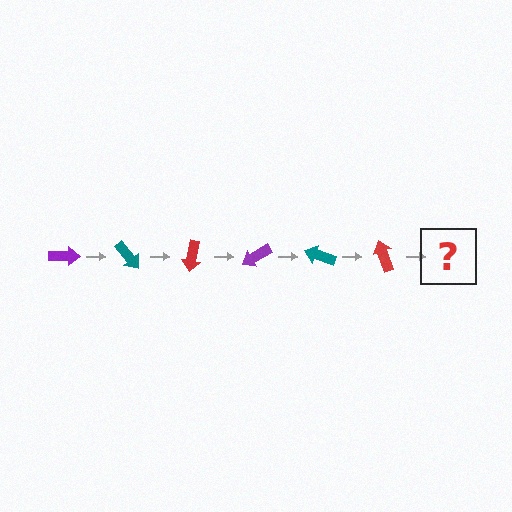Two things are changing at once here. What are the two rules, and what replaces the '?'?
The two rules are that it rotates 50 degrees each step and the color cycles through purple, teal, and red. The '?' should be a purple arrow, rotated 300 degrees from the start.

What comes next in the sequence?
The next element should be a purple arrow, rotated 300 degrees from the start.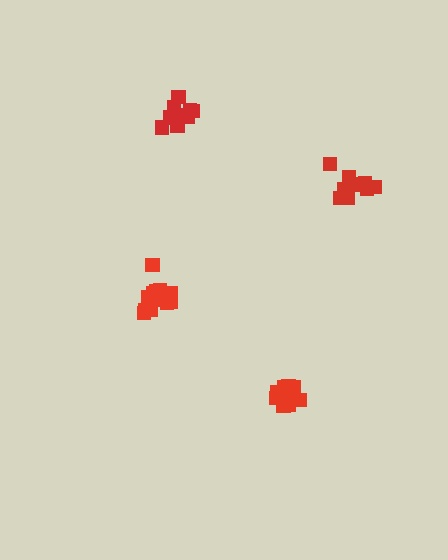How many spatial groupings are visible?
There are 4 spatial groupings.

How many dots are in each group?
Group 1: 10 dots, Group 2: 13 dots, Group 3: 11 dots, Group 4: 11 dots (45 total).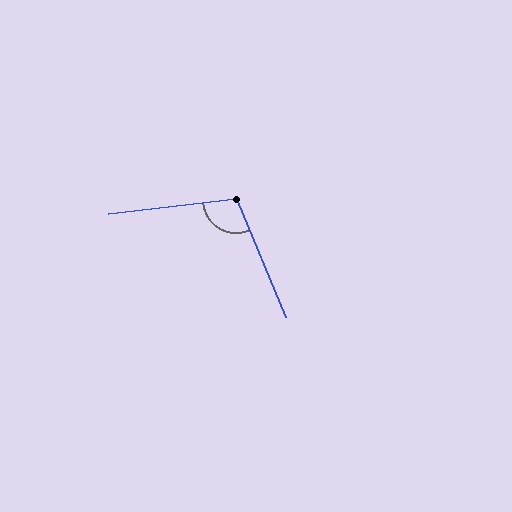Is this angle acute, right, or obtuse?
It is obtuse.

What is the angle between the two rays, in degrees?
Approximately 106 degrees.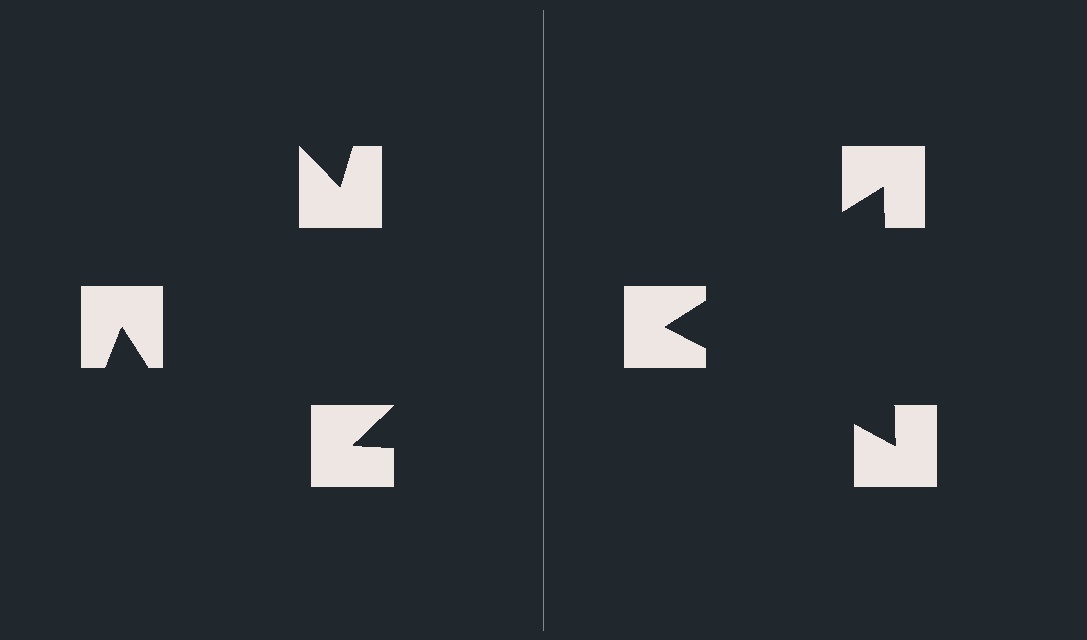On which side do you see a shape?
An illusory triangle appears on the right side. On the left side the wedge cuts are rotated, so no coherent shape forms.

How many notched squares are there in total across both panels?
6 — 3 on each side.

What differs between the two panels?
The notched squares are positioned identically on both sides; only the wedge orientations differ. On the right they align to a triangle; on the left they are misaligned.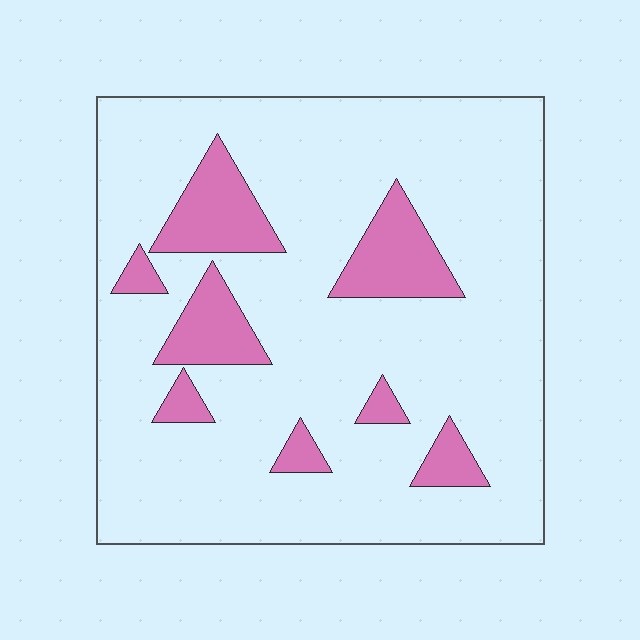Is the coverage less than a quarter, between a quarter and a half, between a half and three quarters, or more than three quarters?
Less than a quarter.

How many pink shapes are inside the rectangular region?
8.